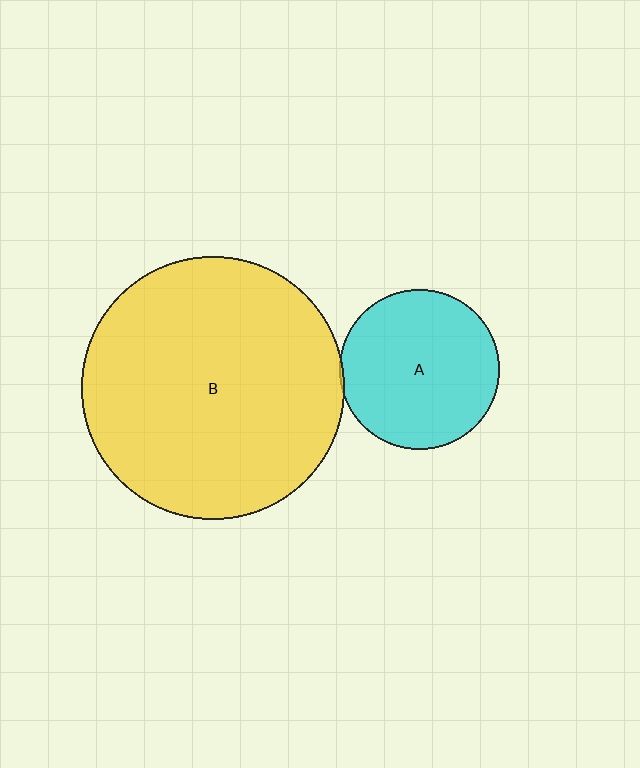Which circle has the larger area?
Circle B (yellow).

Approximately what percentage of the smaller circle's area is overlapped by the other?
Approximately 5%.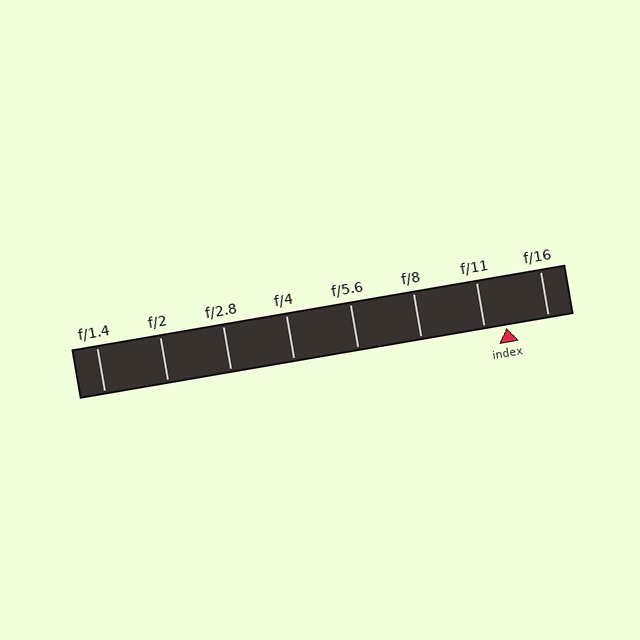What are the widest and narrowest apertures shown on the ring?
The widest aperture shown is f/1.4 and the narrowest is f/16.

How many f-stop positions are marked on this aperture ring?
There are 8 f-stop positions marked.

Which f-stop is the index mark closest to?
The index mark is closest to f/11.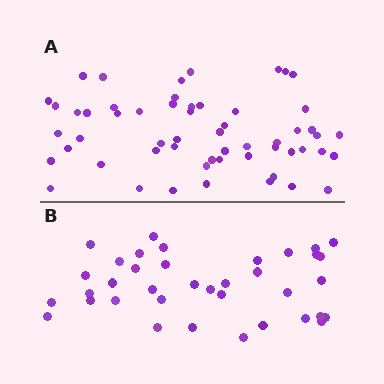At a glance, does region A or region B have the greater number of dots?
Region A (the top region) has more dots.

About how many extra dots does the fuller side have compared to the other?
Region A has approximately 20 more dots than region B.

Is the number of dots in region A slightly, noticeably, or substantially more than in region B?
Region A has substantially more. The ratio is roughly 1.5 to 1.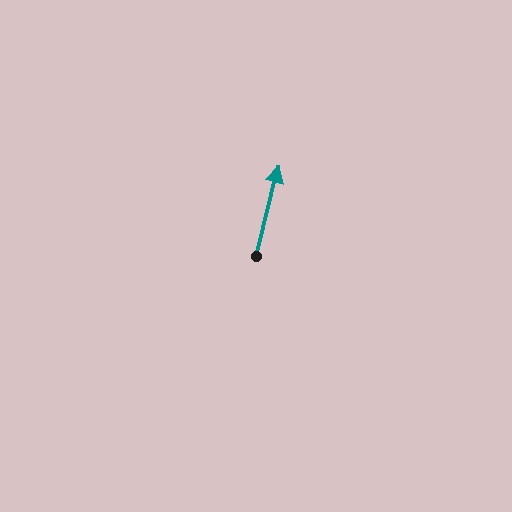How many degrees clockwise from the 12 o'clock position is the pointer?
Approximately 14 degrees.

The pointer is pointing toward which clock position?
Roughly 12 o'clock.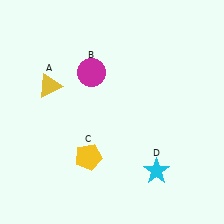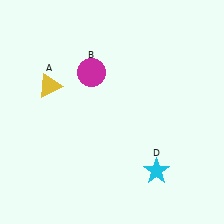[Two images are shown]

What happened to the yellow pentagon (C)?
The yellow pentagon (C) was removed in Image 2. It was in the bottom-left area of Image 1.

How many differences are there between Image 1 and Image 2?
There is 1 difference between the two images.